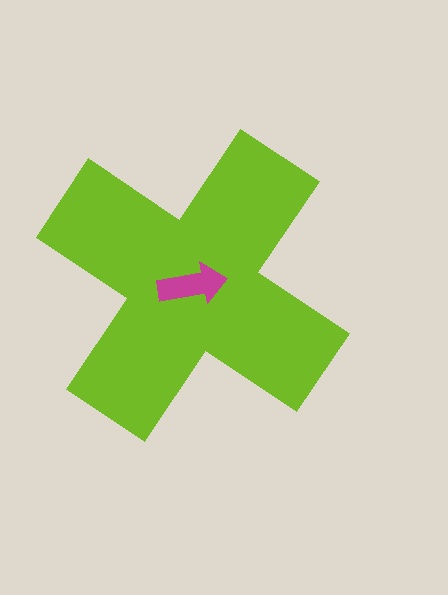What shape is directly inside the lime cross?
The magenta arrow.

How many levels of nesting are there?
2.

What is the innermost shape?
The magenta arrow.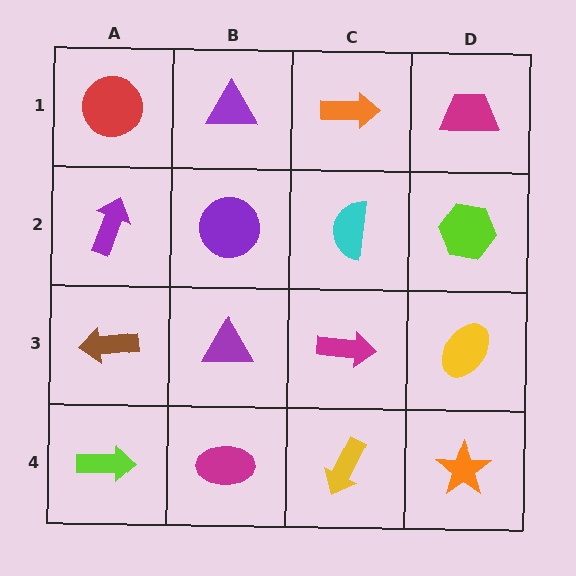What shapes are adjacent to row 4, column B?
A purple triangle (row 3, column B), a lime arrow (row 4, column A), a yellow arrow (row 4, column C).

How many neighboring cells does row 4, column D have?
2.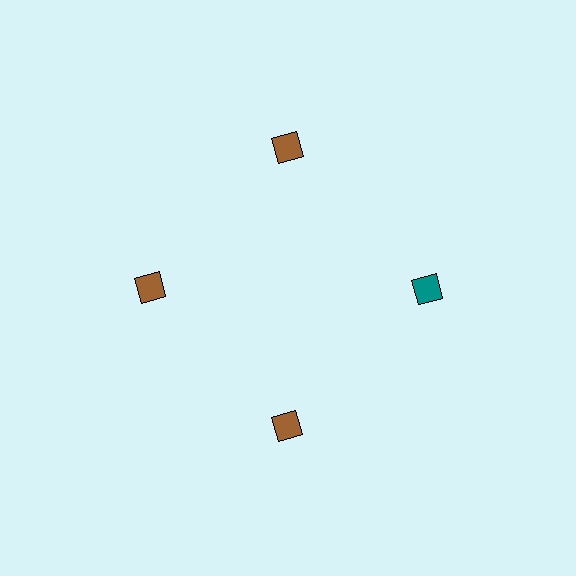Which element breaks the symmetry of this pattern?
The teal diamond at roughly the 3 o'clock position breaks the symmetry. All other shapes are brown diamonds.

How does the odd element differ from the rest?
It has a different color: teal instead of brown.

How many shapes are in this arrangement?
There are 4 shapes arranged in a ring pattern.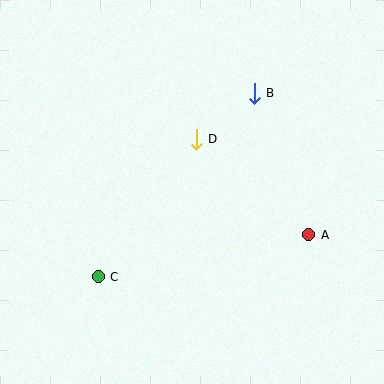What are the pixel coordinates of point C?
Point C is at (98, 277).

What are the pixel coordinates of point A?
Point A is at (309, 235).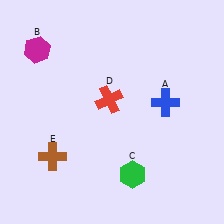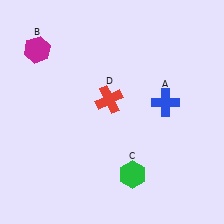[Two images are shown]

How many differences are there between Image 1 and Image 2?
There is 1 difference between the two images.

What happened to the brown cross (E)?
The brown cross (E) was removed in Image 2. It was in the bottom-left area of Image 1.